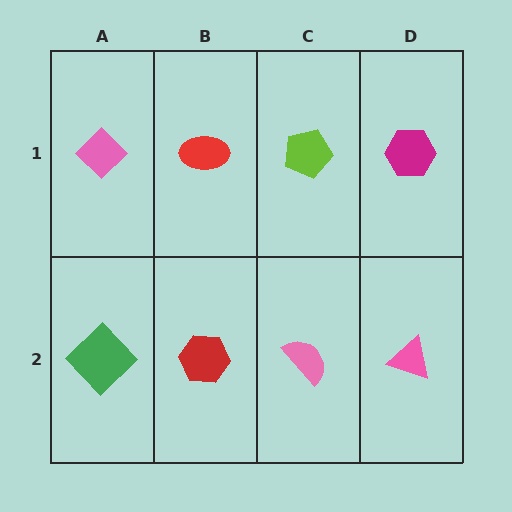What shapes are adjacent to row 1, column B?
A red hexagon (row 2, column B), a pink diamond (row 1, column A), a lime pentagon (row 1, column C).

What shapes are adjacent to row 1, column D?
A pink triangle (row 2, column D), a lime pentagon (row 1, column C).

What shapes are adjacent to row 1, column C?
A pink semicircle (row 2, column C), a red ellipse (row 1, column B), a magenta hexagon (row 1, column D).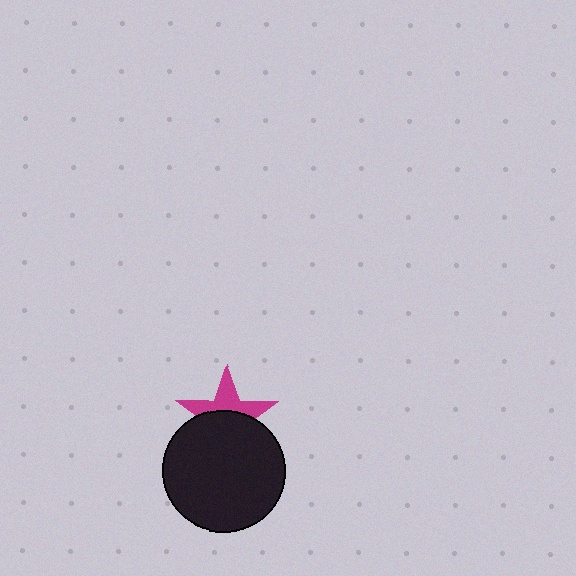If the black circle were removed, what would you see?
You would see the complete magenta star.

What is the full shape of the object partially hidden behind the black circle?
The partially hidden object is a magenta star.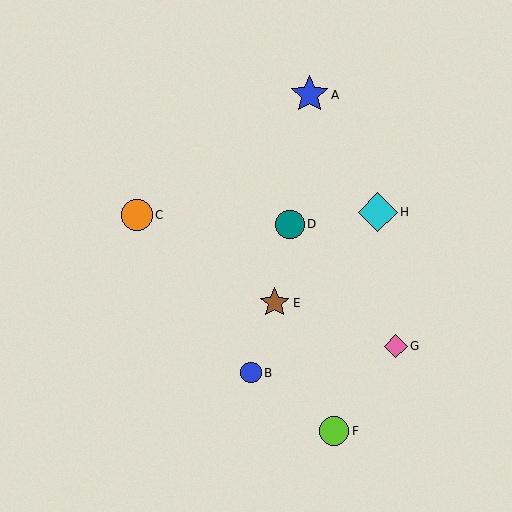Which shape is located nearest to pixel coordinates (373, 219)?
The cyan diamond (labeled H) at (378, 212) is nearest to that location.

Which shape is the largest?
The cyan diamond (labeled H) is the largest.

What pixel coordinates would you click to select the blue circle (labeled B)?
Click at (251, 373) to select the blue circle B.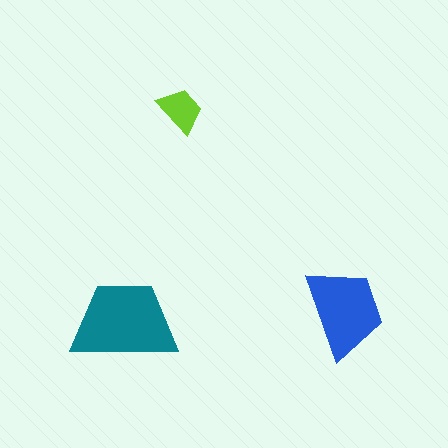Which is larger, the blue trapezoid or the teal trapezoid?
The teal one.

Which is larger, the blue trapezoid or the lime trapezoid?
The blue one.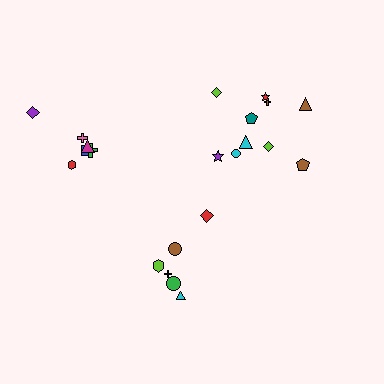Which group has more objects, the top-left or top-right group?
The top-right group.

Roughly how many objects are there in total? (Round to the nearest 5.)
Roughly 20 objects in total.